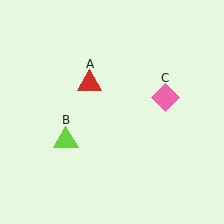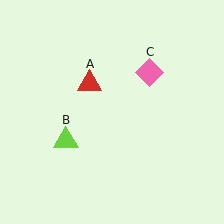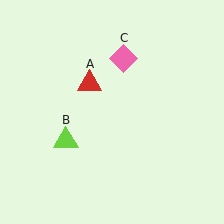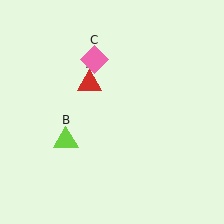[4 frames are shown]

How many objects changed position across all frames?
1 object changed position: pink diamond (object C).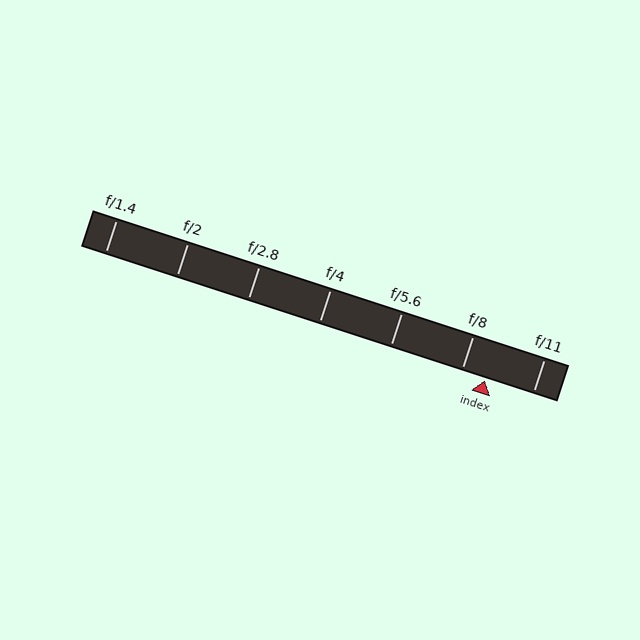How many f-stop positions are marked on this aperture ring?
There are 7 f-stop positions marked.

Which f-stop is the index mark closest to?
The index mark is closest to f/8.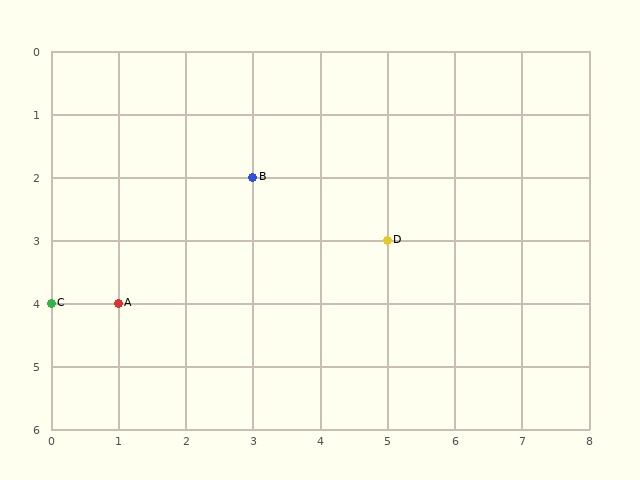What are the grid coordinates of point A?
Point A is at grid coordinates (1, 4).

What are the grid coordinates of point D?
Point D is at grid coordinates (5, 3).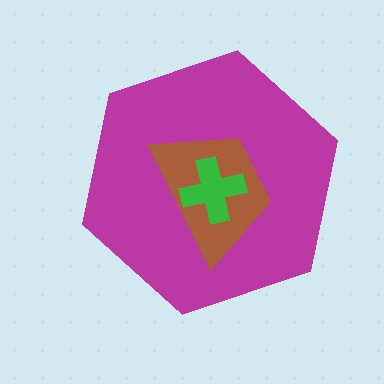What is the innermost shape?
The green cross.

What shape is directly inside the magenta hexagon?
The brown trapezoid.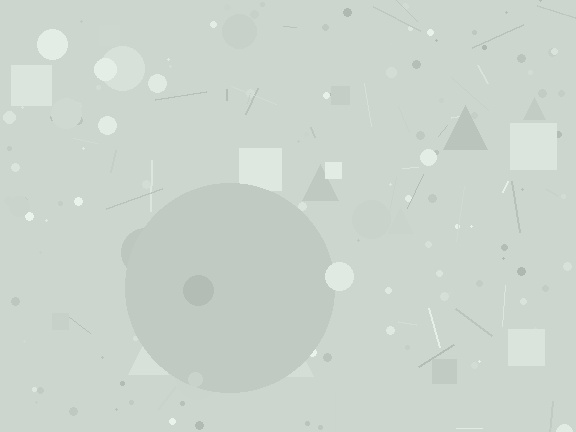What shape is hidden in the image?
A circle is hidden in the image.